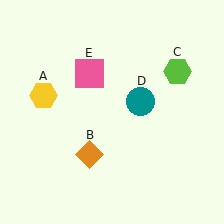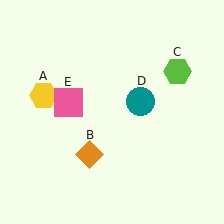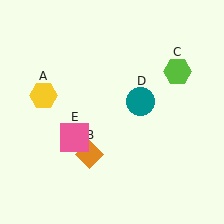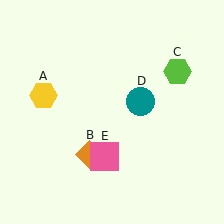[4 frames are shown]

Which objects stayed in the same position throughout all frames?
Yellow hexagon (object A) and orange diamond (object B) and lime hexagon (object C) and teal circle (object D) remained stationary.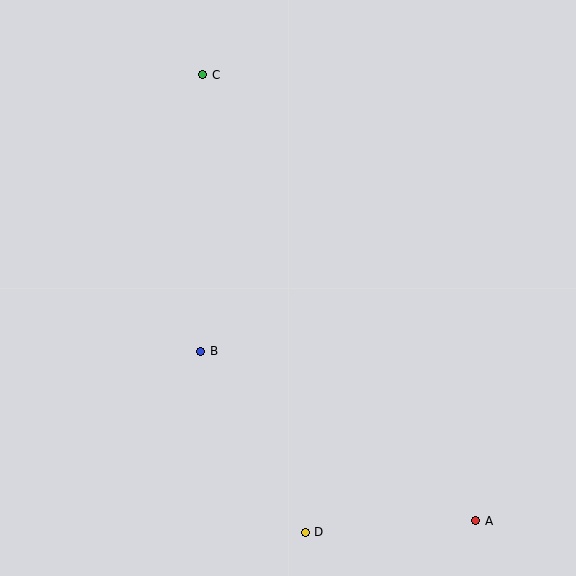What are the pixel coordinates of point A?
Point A is at (476, 521).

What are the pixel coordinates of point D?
Point D is at (305, 532).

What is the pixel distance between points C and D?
The distance between C and D is 469 pixels.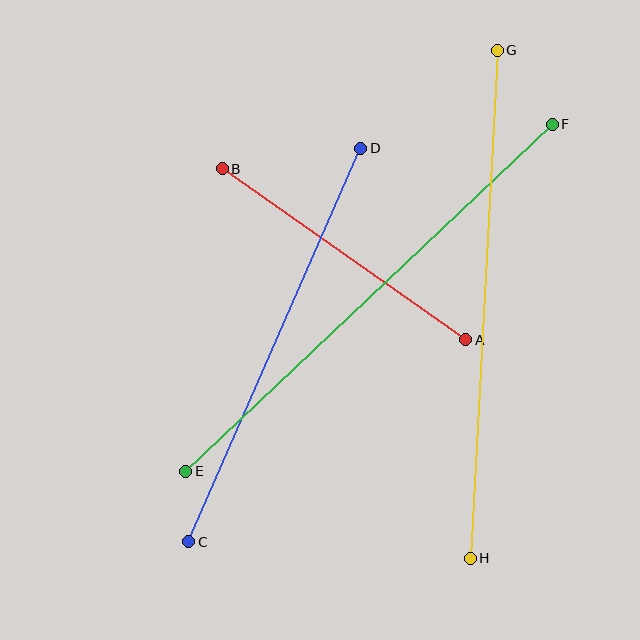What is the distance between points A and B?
The distance is approximately 297 pixels.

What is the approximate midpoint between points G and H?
The midpoint is at approximately (484, 304) pixels.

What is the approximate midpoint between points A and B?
The midpoint is at approximately (344, 254) pixels.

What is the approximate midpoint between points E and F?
The midpoint is at approximately (369, 298) pixels.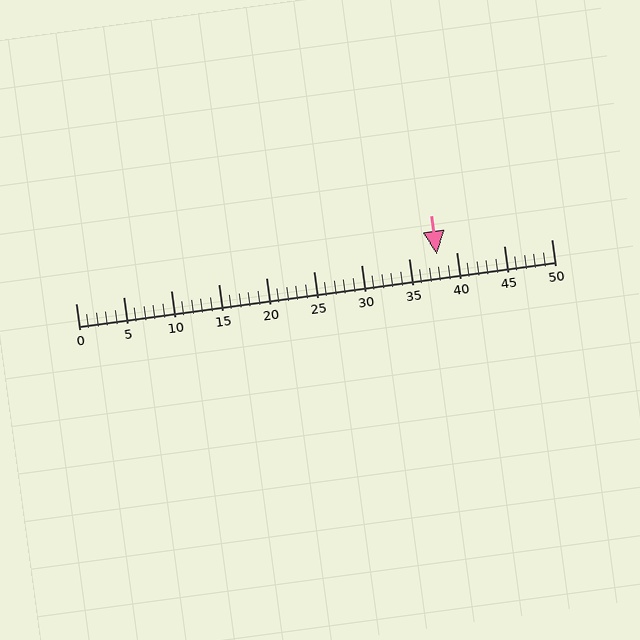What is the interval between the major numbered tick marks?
The major tick marks are spaced 5 units apart.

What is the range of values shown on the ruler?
The ruler shows values from 0 to 50.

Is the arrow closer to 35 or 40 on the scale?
The arrow is closer to 40.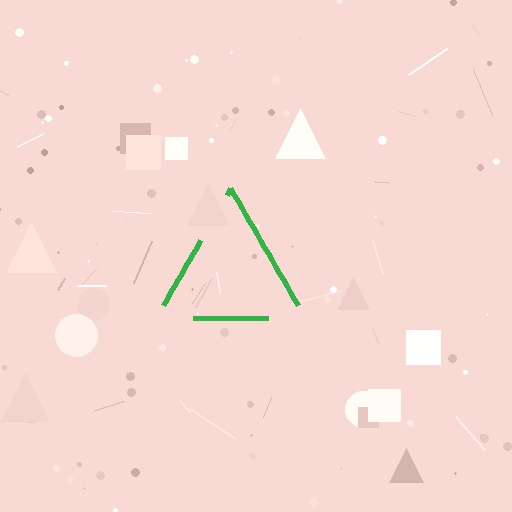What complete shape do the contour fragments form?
The contour fragments form a triangle.